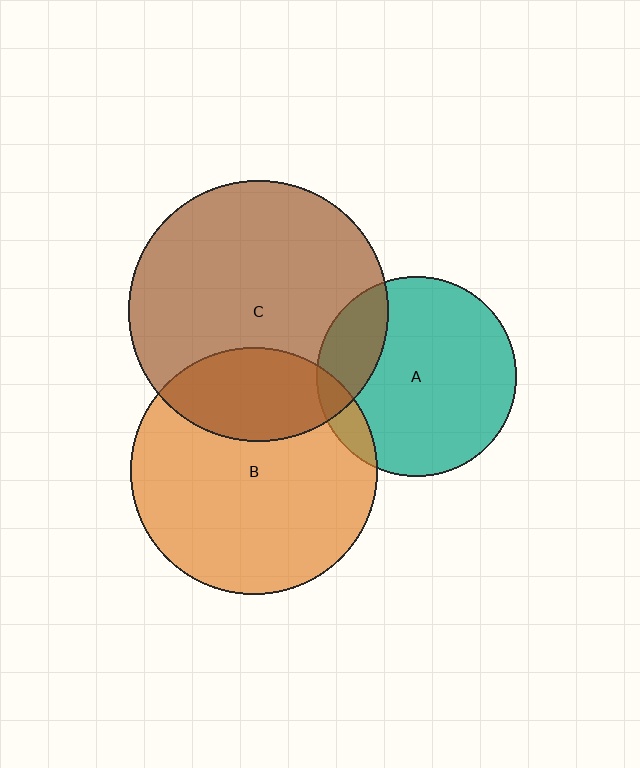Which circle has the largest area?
Circle C (brown).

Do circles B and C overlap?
Yes.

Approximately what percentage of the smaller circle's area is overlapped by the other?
Approximately 25%.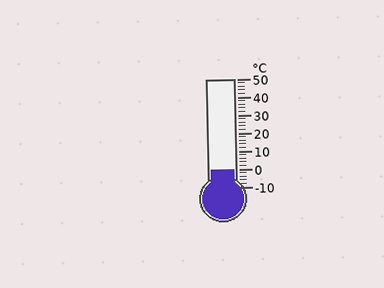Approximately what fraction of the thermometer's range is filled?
The thermometer is filled to approximately 15% of its range.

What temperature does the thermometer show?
The thermometer shows approximately 0°C.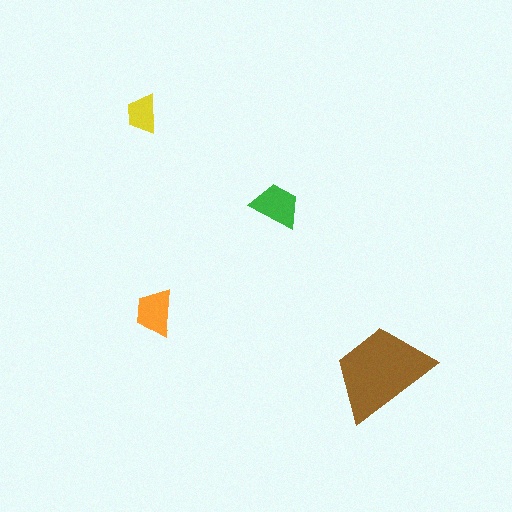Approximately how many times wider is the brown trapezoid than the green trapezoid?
About 2 times wider.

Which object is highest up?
The yellow trapezoid is topmost.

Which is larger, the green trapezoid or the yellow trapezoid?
The green one.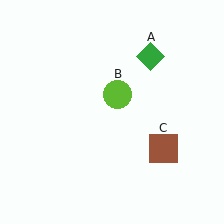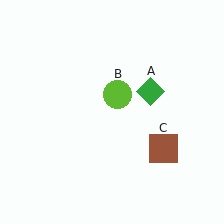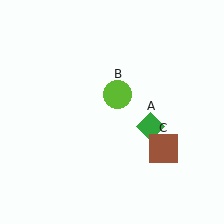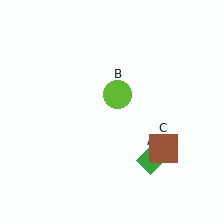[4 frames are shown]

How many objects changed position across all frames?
1 object changed position: green diamond (object A).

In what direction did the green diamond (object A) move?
The green diamond (object A) moved down.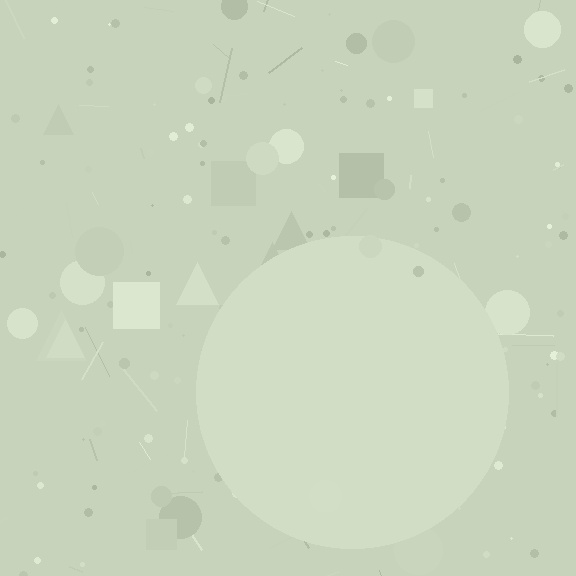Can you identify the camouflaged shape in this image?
The camouflaged shape is a circle.